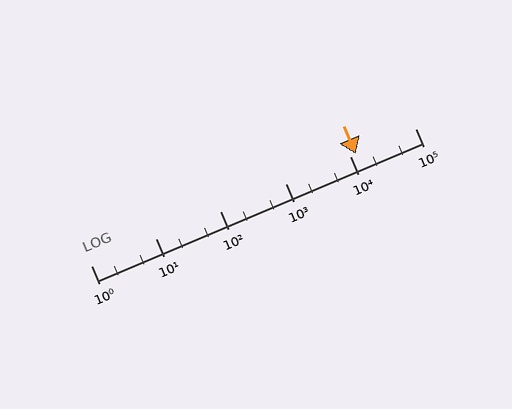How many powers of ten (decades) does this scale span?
The scale spans 5 decades, from 1 to 100000.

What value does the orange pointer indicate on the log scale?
The pointer indicates approximately 12000.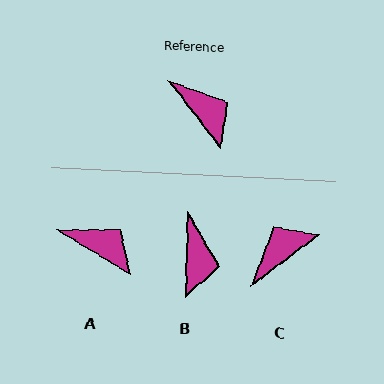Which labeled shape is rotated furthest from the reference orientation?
C, about 89 degrees away.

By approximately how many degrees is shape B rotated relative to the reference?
Approximately 39 degrees clockwise.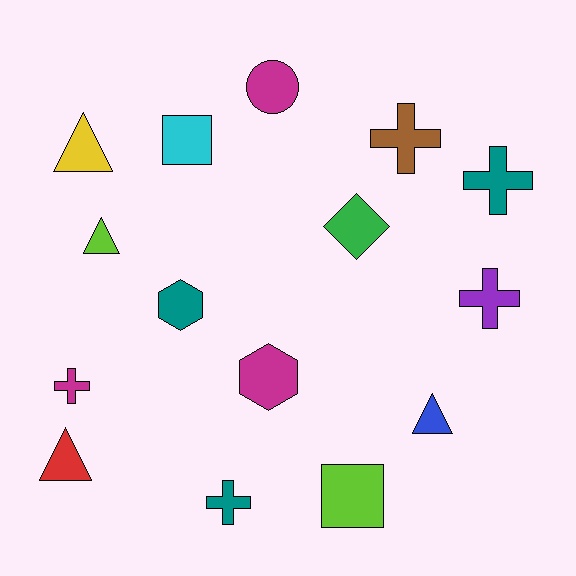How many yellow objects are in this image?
There is 1 yellow object.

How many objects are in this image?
There are 15 objects.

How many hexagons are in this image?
There are 2 hexagons.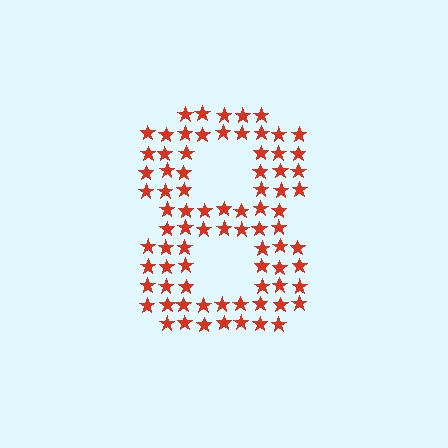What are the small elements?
The small elements are stars.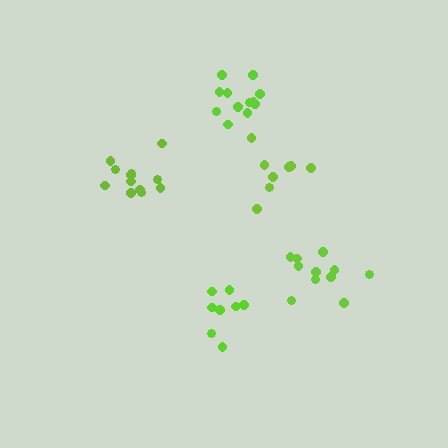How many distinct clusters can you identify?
There are 5 distinct clusters.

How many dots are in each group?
Group 1: 8 dots, Group 2: 11 dots, Group 3: 8 dots, Group 4: 12 dots, Group 5: 12 dots (51 total).